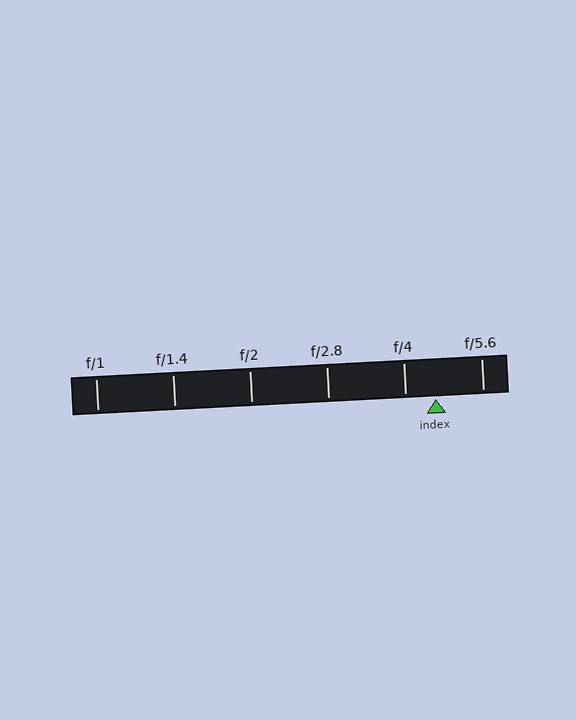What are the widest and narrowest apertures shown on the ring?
The widest aperture shown is f/1 and the narrowest is f/5.6.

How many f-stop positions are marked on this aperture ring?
There are 6 f-stop positions marked.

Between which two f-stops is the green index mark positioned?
The index mark is between f/4 and f/5.6.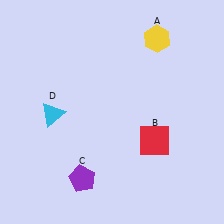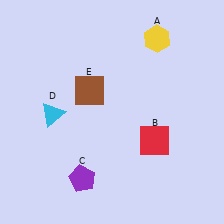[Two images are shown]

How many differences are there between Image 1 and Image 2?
There is 1 difference between the two images.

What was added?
A brown square (E) was added in Image 2.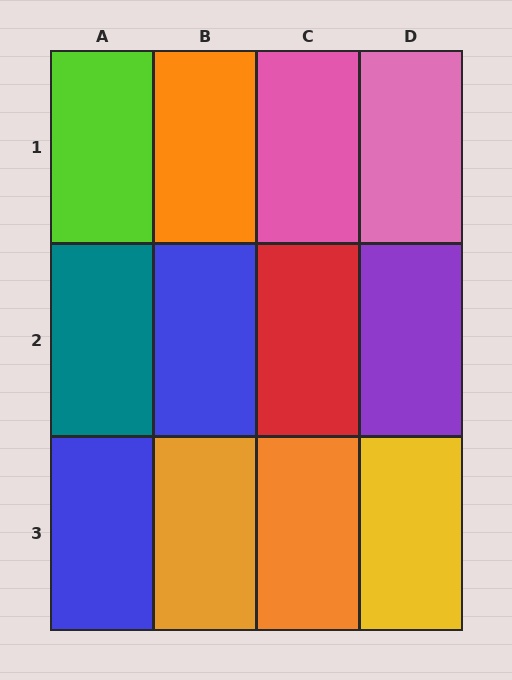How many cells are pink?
2 cells are pink.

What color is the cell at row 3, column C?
Orange.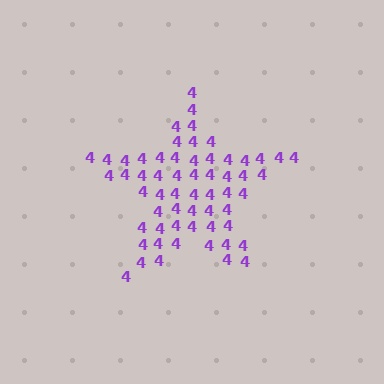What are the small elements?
The small elements are digit 4's.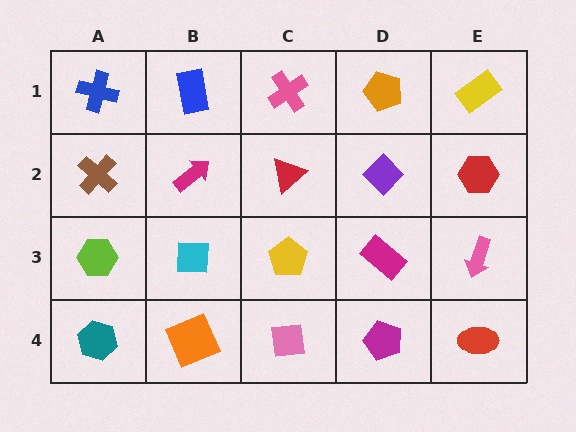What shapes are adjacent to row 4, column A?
A lime hexagon (row 3, column A), an orange square (row 4, column B).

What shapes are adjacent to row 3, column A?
A brown cross (row 2, column A), a teal hexagon (row 4, column A), a cyan square (row 3, column B).